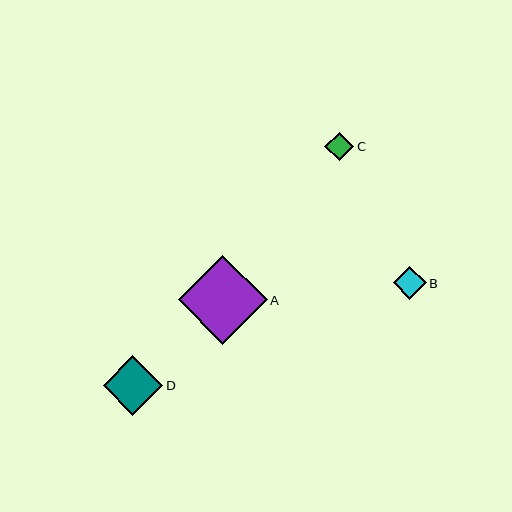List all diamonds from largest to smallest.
From largest to smallest: A, D, B, C.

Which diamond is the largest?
Diamond A is the largest with a size of approximately 89 pixels.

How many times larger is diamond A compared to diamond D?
Diamond A is approximately 1.5 times the size of diamond D.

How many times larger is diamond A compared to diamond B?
Diamond A is approximately 2.7 times the size of diamond B.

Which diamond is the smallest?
Diamond C is the smallest with a size of approximately 29 pixels.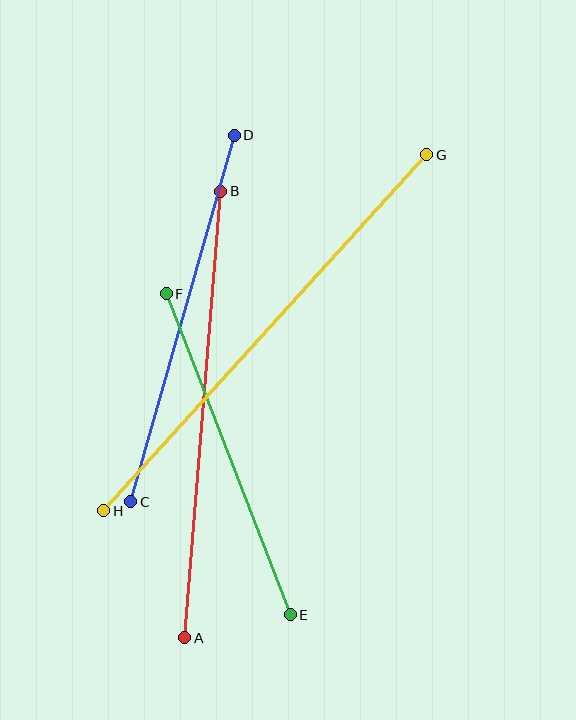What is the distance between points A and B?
The distance is approximately 448 pixels.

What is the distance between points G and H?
The distance is approximately 481 pixels.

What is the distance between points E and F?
The distance is approximately 344 pixels.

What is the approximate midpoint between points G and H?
The midpoint is at approximately (265, 333) pixels.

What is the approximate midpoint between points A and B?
The midpoint is at approximately (203, 414) pixels.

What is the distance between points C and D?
The distance is approximately 381 pixels.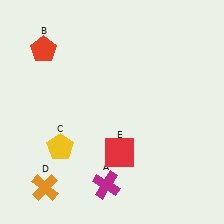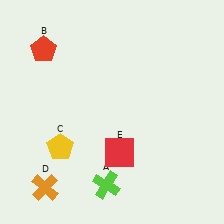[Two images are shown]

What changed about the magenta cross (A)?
In Image 1, A is magenta. In Image 2, it changed to lime.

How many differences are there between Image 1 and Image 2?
There is 1 difference between the two images.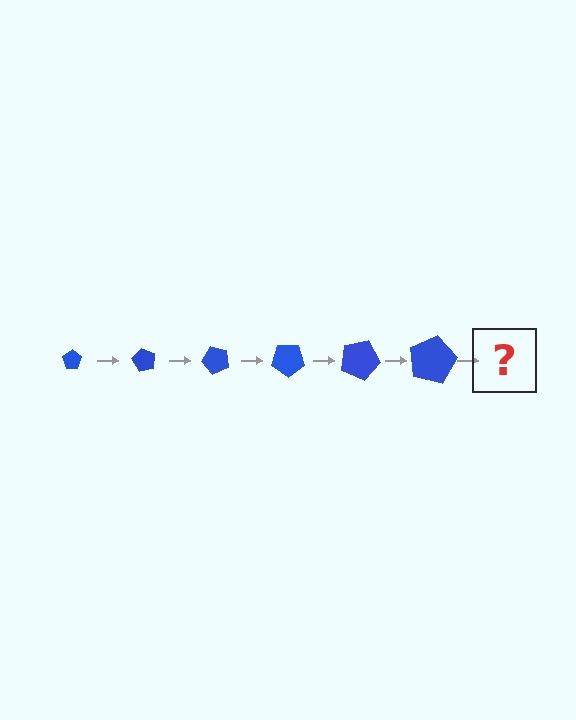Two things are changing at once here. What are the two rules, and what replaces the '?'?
The two rules are that the pentagon grows larger each step and it rotates 60 degrees each step. The '?' should be a pentagon, larger than the previous one and rotated 360 degrees from the start.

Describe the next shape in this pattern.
It should be a pentagon, larger than the previous one and rotated 360 degrees from the start.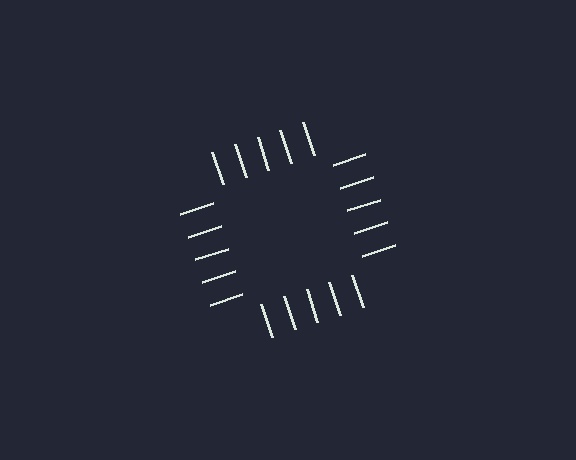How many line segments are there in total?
20 — 5 along each of the 4 edges.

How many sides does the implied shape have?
4 sides — the line-ends trace a square.